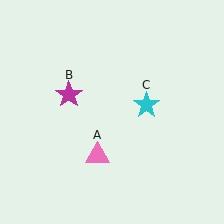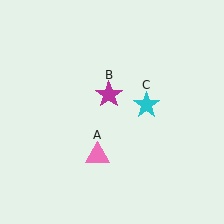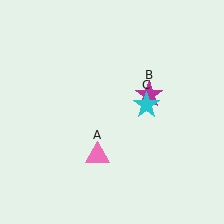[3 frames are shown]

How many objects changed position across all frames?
1 object changed position: magenta star (object B).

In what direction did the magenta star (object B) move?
The magenta star (object B) moved right.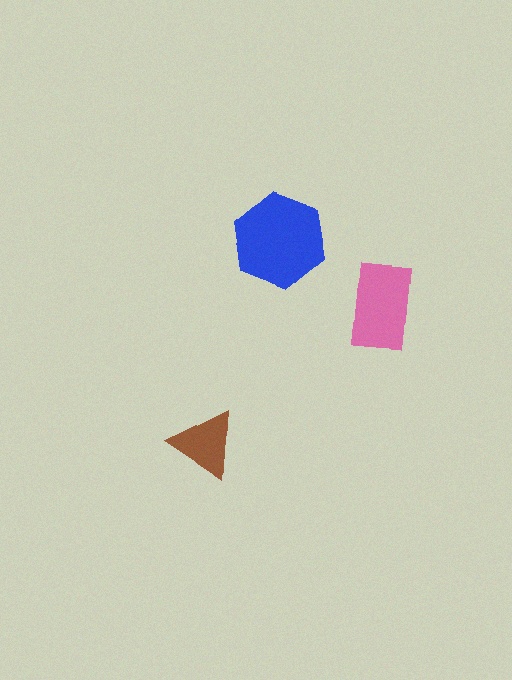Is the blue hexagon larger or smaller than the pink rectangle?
Larger.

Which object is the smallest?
The brown triangle.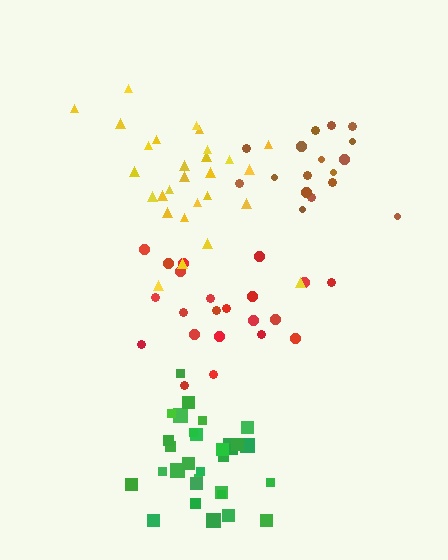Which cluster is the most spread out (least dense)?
Red.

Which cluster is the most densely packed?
Green.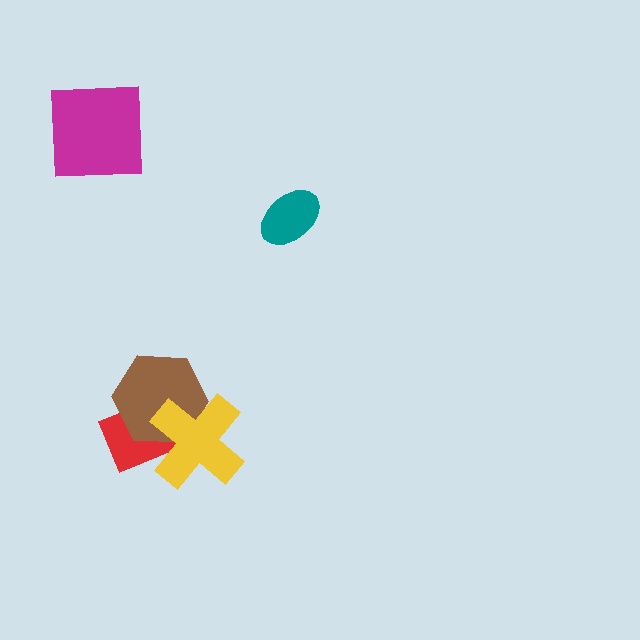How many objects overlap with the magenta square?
0 objects overlap with the magenta square.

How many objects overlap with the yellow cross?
2 objects overlap with the yellow cross.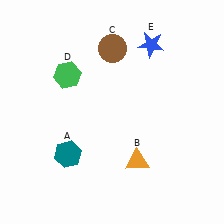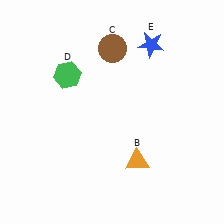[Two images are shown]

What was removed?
The teal hexagon (A) was removed in Image 2.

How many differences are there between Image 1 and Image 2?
There is 1 difference between the two images.